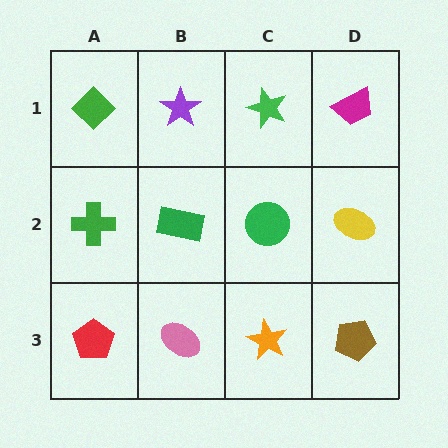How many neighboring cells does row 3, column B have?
3.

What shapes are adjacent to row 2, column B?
A purple star (row 1, column B), a pink ellipse (row 3, column B), a green cross (row 2, column A), a green circle (row 2, column C).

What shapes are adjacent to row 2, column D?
A magenta trapezoid (row 1, column D), a brown pentagon (row 3, column D), a green circle (row 2, column C).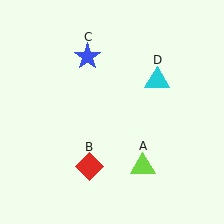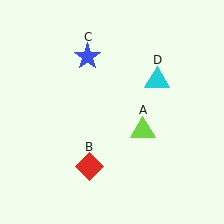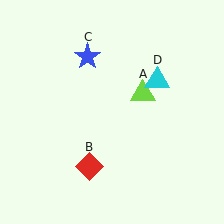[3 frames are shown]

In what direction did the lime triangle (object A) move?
The lime triangle (object A) moved up.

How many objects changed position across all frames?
1 object changed position: lime triangle (object A).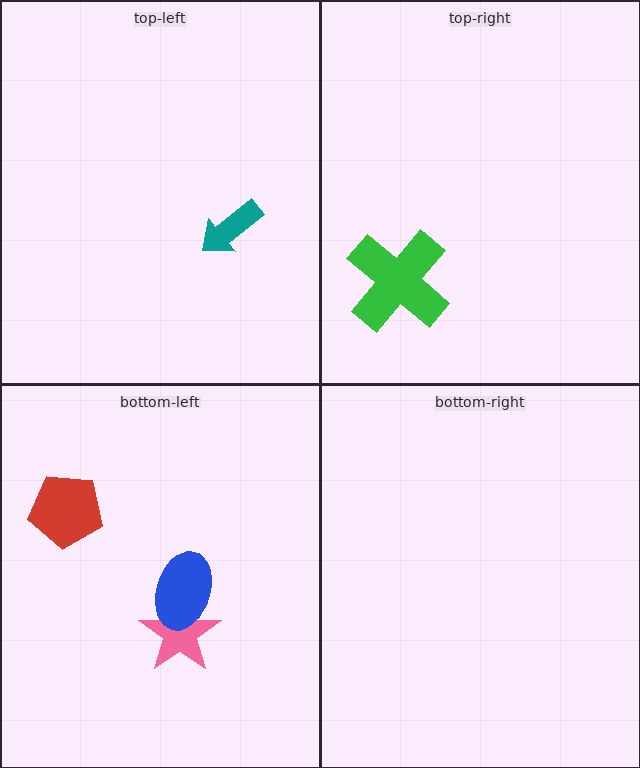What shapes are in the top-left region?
The teal arrow.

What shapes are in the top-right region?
The green cross.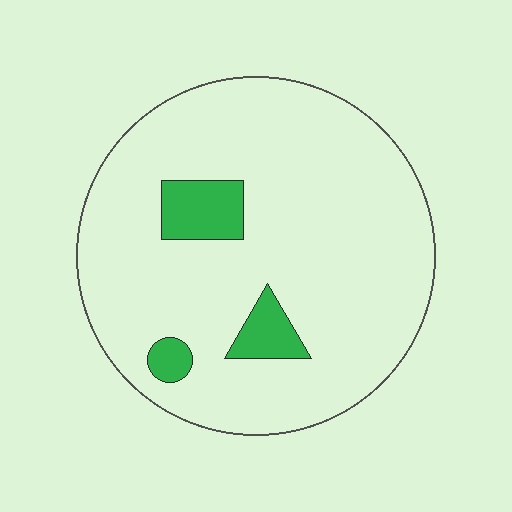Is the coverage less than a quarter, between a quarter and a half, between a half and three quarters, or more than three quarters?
Less than a quarter.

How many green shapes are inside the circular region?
3.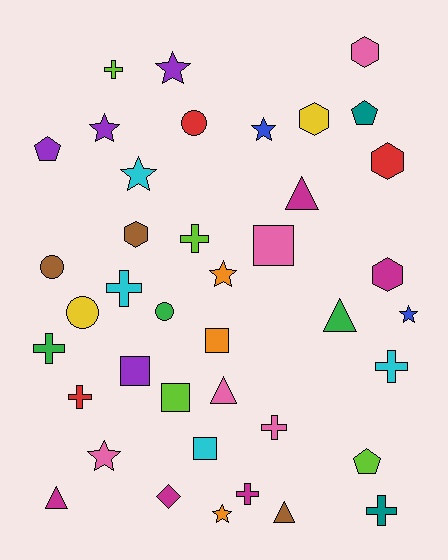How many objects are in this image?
There are 40 objects.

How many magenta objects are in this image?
There are 5 magenta objects.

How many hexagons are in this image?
There are 5 hexagons.